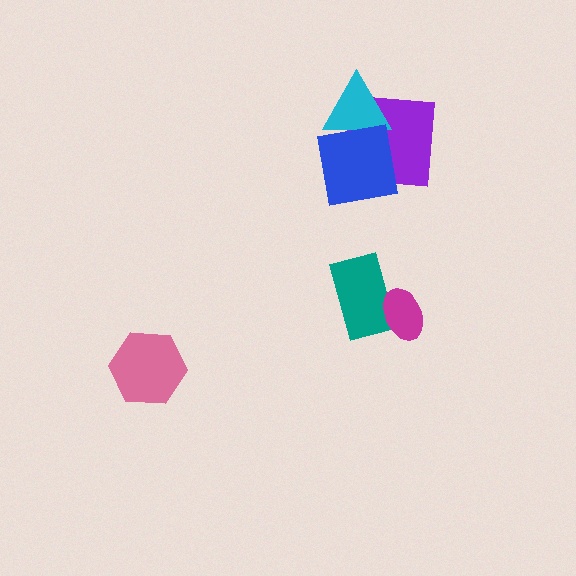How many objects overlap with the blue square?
2 objects overlap with the blue square.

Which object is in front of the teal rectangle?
The magenta ellipse is in front of the teal rectangle.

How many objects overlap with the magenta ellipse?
1 object overlaps with the magenta ellipse.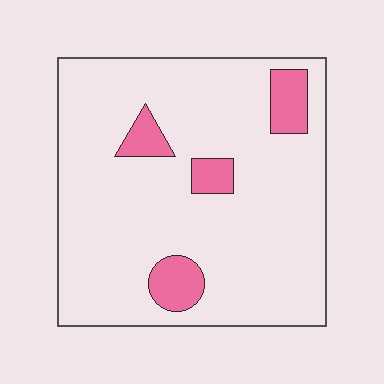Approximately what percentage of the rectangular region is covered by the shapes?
Approximately 10%.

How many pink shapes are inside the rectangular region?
4.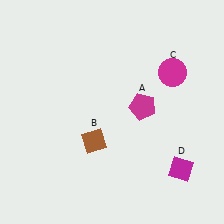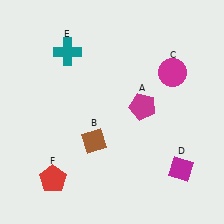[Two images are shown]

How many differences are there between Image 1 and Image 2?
There are 2 differences between the two images.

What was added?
A teal cross (E), a red pentagon (F) were added in Image 2.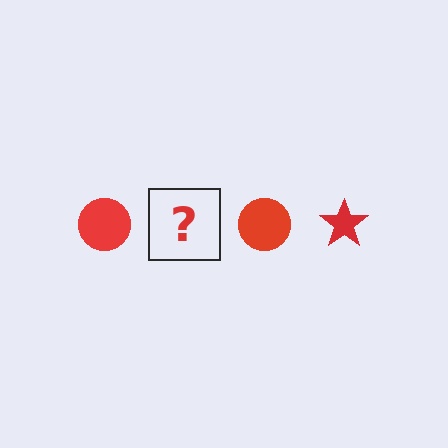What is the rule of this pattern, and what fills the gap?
The rule is that the pattern cycles through circle, star shapes in red. The gap should be filled with a red star.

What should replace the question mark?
The question mark should be replaced with a red star.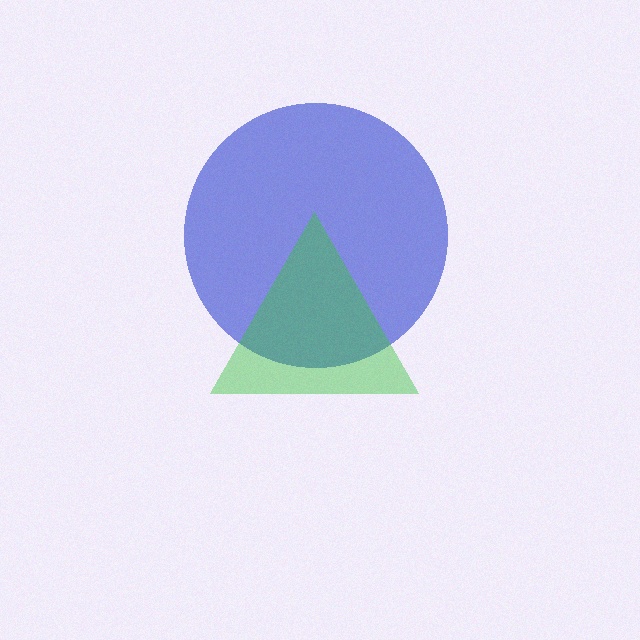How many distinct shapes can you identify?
There are 2 distinct shapes: a blue circle, a green triangle.